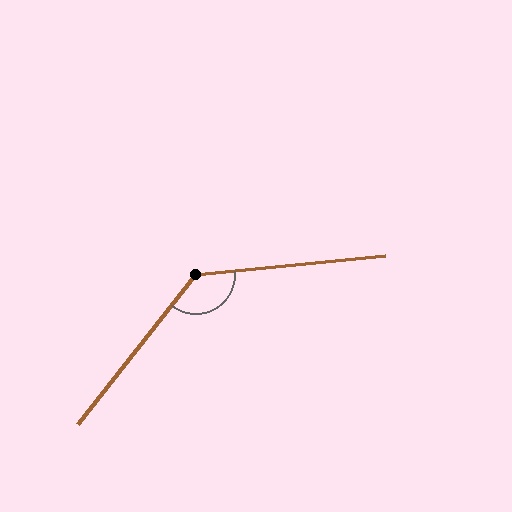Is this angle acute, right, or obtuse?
It is obtuse.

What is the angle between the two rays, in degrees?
Approximately 134 degrees.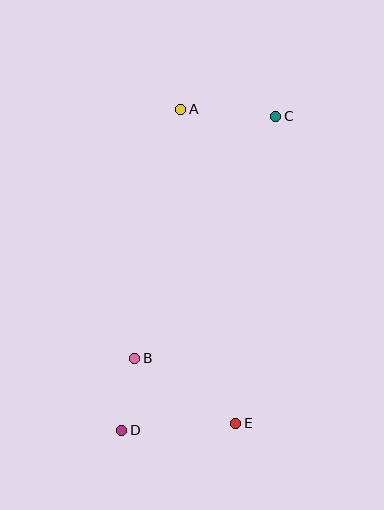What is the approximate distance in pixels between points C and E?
The distance between C and E is approximately 310 pixels.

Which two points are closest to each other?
Points B and D are closest to each other.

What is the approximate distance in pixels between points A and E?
The distance between A and E is approximately 319 pixels.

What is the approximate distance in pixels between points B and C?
The distance between B and C is approximately 280 pixels.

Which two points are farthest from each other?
Points C and D are farthest from each other.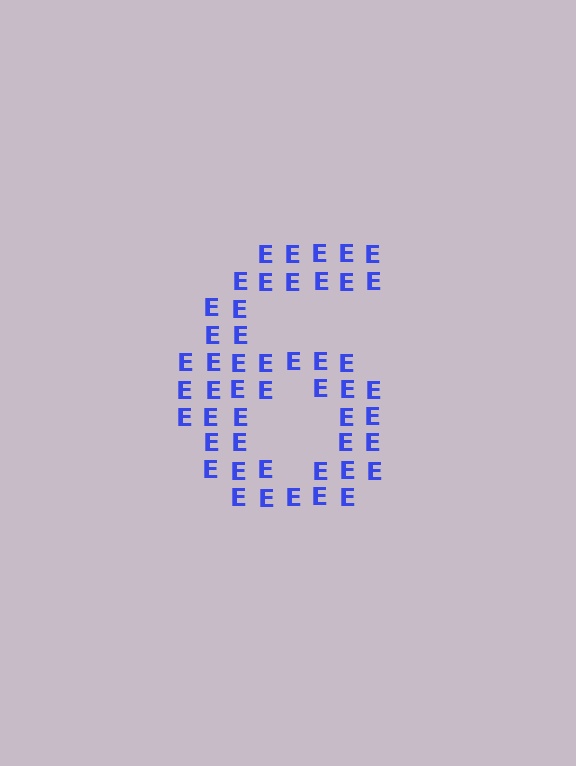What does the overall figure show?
The overall figure shows the digit 6.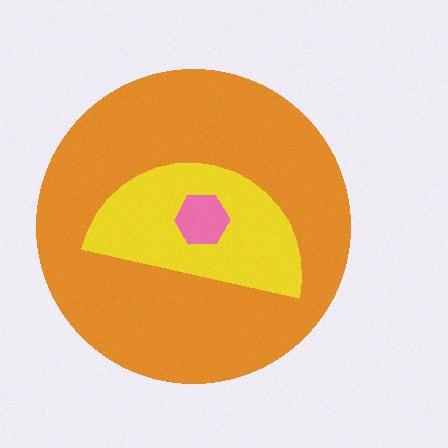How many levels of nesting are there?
3.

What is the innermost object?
The pink hexagon.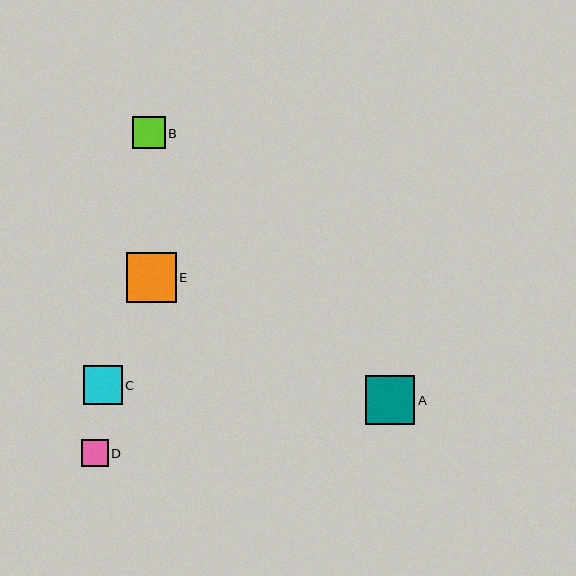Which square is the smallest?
Square D is the smallest with a size of approximately 27 pixels.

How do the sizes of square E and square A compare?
Square E and square A are approximately the same size.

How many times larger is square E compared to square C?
Square E is approximately 1.3 times the size of square C.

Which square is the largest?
Square E is the largest with a size of approximately 50 pixels.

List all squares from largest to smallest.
From largest to smallest: E, A, C, B, D.